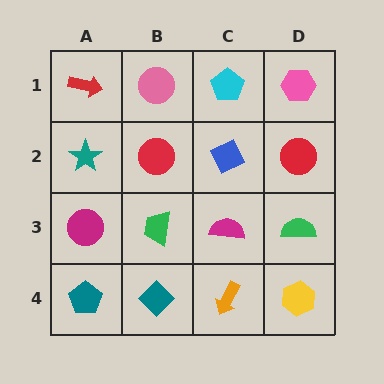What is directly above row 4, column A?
A magenta circle.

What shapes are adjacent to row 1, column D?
A red circle (row 2, column D), a cyan pentagon (row 1, column C).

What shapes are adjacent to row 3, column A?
A teal star (row 2, column A), a teal pentagon (row 4, column A), a green trapezoid (row 3, column B).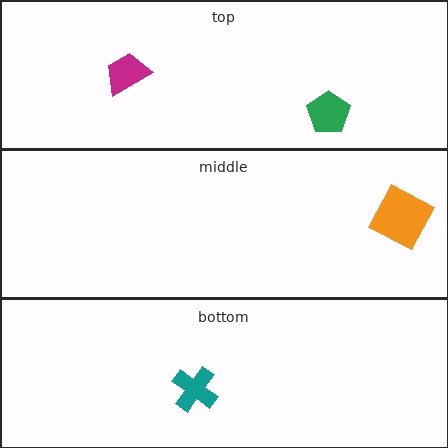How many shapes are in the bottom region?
1.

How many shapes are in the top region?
2.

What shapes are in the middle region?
The orange square.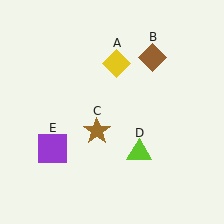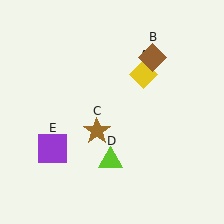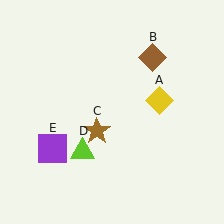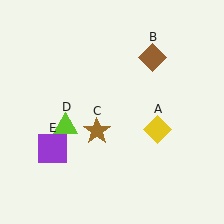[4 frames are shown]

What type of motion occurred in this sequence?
The yellow diamond (object A), lime triangle (object D) rotated clockwise around the center of the scene.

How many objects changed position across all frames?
2 objects changed position: yellow diamond (object A), lime triangle (object D).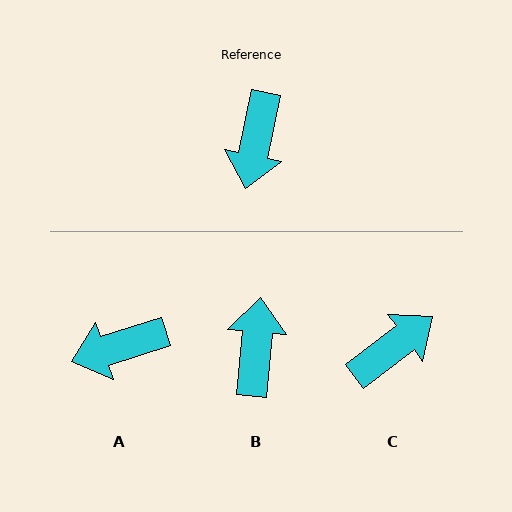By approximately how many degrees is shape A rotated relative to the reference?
Approximately 61 degrees clockwise.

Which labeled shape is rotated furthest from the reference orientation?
B, about 174 degrees away.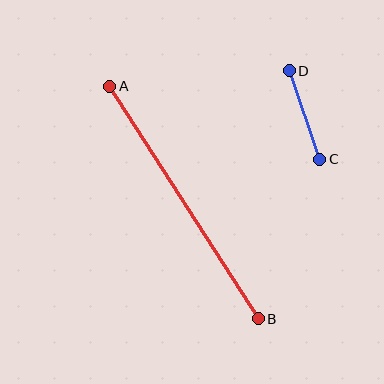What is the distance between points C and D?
The distance is approximately 93 pixels.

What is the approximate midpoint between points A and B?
The midpoint is at approximately (184, 203) pixels.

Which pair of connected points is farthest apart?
Points A and B are farthest apart.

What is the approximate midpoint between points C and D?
The midpoint is at approximately (304, 115) pixels.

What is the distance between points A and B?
The distance is approximately 276 pixels.